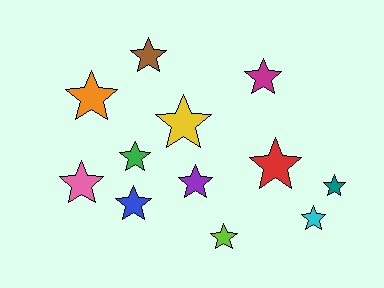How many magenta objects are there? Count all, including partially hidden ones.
There is 1 magenta object.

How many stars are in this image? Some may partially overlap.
There are 12 stars.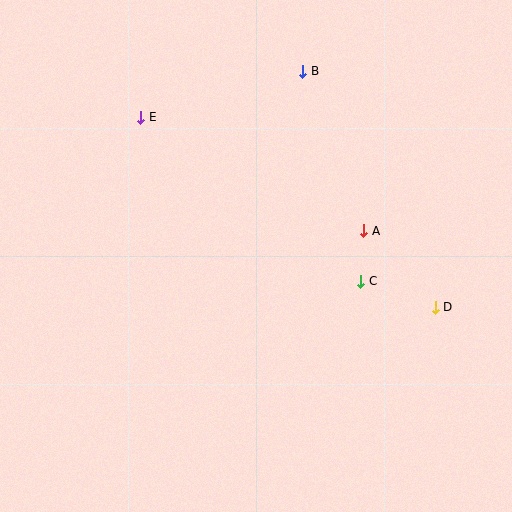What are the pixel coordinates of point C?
Point C is at (361, 281).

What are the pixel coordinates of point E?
Point E is at (140, 117).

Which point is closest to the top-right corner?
Point B is closest to the top-right corner.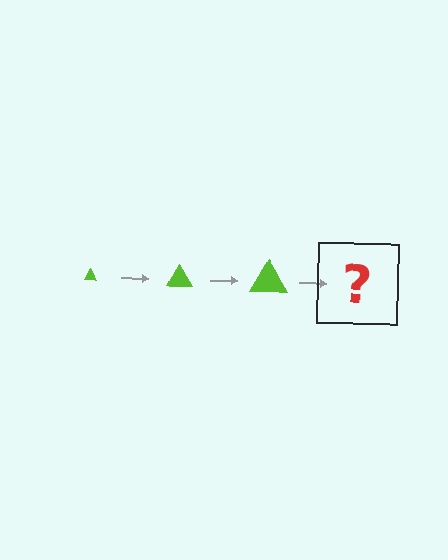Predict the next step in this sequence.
The next step is a lime triangle, larger than the previous one.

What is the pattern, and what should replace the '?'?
The pattern is that the triangle gets progressively larger each step. The '?' should be a lime triangle, larger than the previous one.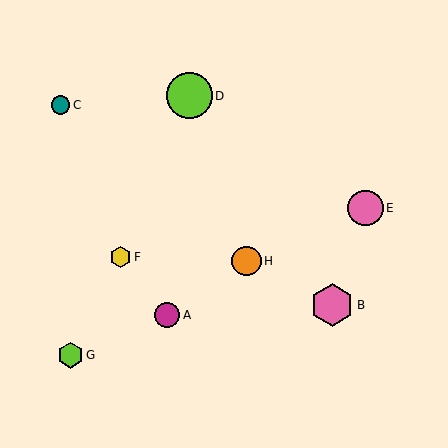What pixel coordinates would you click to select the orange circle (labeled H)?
Click at (246, 261) to select the orange circle H.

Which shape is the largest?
The lime circle (labeled D) is the largest.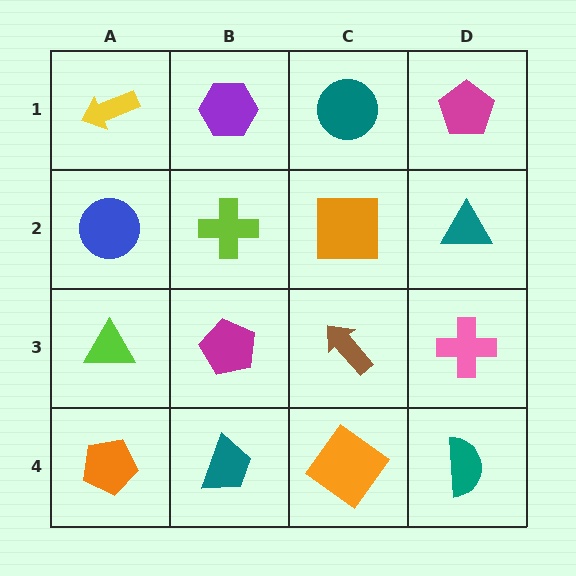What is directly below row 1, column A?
A blue circle.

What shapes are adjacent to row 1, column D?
A teal triangle (row 2, column D), a teal circle (row 1, column C).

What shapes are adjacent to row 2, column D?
A magenta pentagon (row 1, column D), a pink cross (row 3, column D), an orange square (row 2, column C).